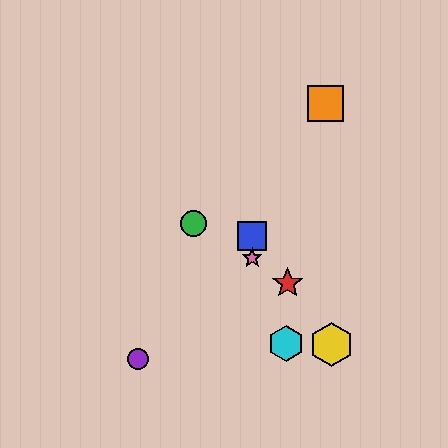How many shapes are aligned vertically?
2 shapes (the blue square, the pink star) are aligned vertically.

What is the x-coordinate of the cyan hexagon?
The cyan hexagon is at x≈286.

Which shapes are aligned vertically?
The blue square, the pink star are aligned vertically.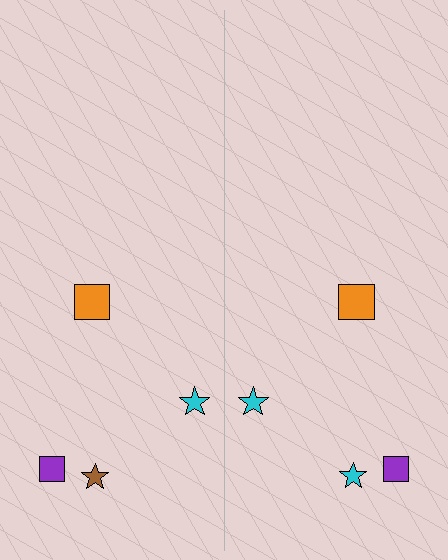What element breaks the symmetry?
The cyan star on the right side breaks the symmetry — its mirror counterpart is brown.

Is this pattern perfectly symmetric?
No, the pattern is not perfectly symmetric. The cyan star on the right side breaks the symmetry — its mirror counterpart is brown.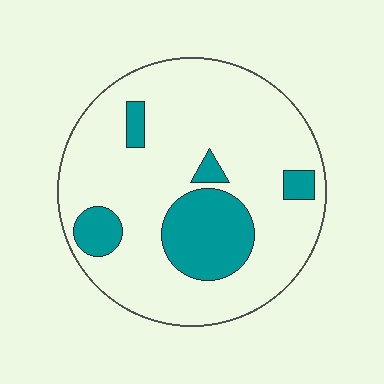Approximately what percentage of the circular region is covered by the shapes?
Approximately 20%.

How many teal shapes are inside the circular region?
5.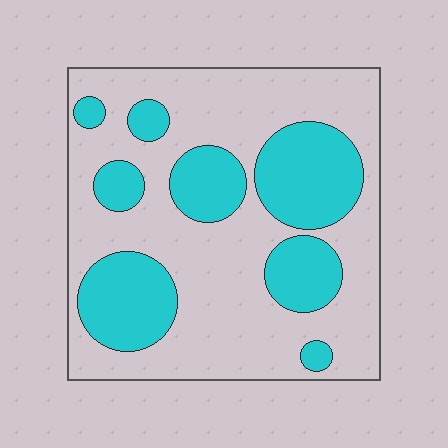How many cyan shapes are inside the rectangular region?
8.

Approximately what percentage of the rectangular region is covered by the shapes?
Approximately 35%.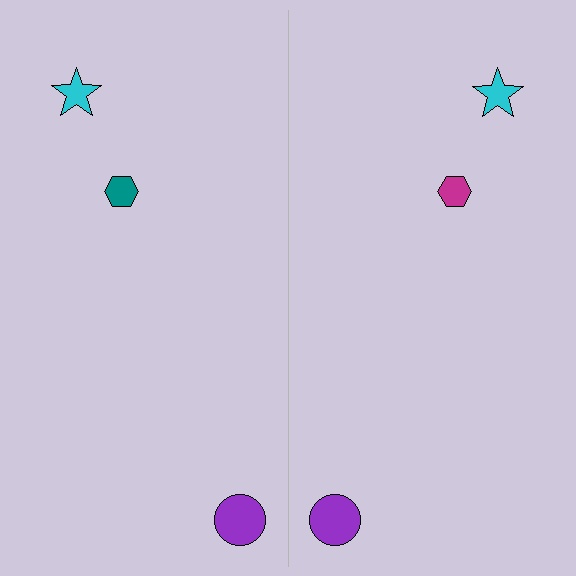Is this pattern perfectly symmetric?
No, the pattern is not perfectly symmetric. The magenta hexagon on the right side breaks the symmetry — its mirror counterpart is teal.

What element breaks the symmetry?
The magenta hexagon on the right side breaks the symmetry — its mirror counterpart is teal.